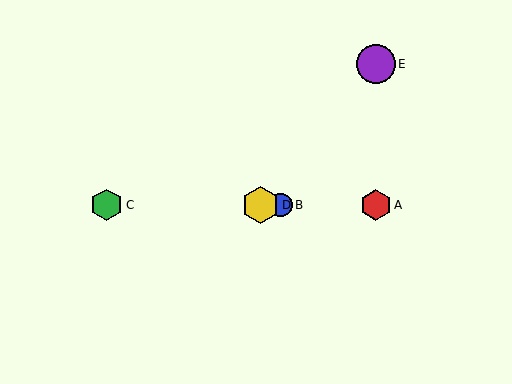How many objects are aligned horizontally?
4 objects (A, B, C, D) are aligned horizontally.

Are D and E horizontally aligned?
No, D is at y≈205 and E is at y≈64.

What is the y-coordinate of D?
Object D is at y≈205.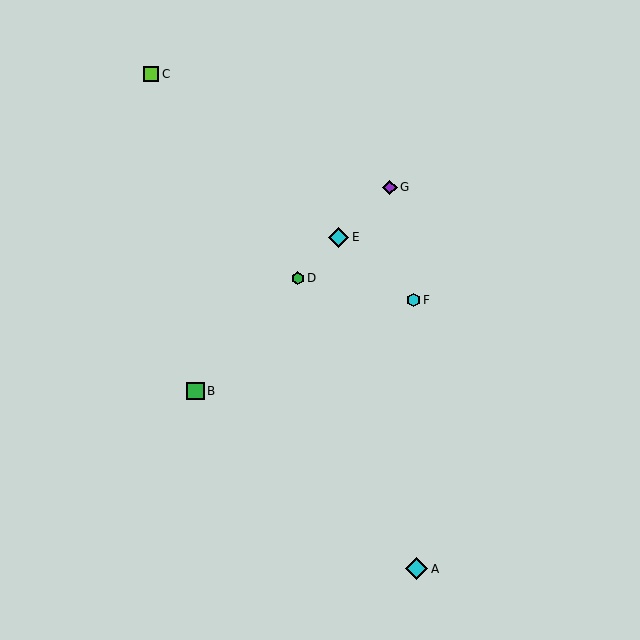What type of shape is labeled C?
Shape C is a lime square.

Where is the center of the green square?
The center of the green square is at (195, 391).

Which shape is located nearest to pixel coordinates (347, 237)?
The cyan diamond (labeled E) at (338, 237) is nearest to that location.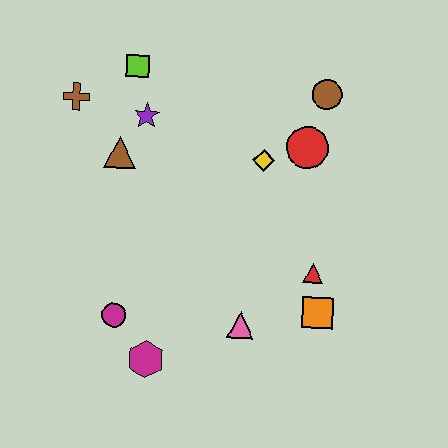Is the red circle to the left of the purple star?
No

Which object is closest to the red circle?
The yellow diamond is closest to the red circle.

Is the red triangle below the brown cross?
Yes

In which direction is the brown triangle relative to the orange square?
The brown triangle is to the left of the orange square.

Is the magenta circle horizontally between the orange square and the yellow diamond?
No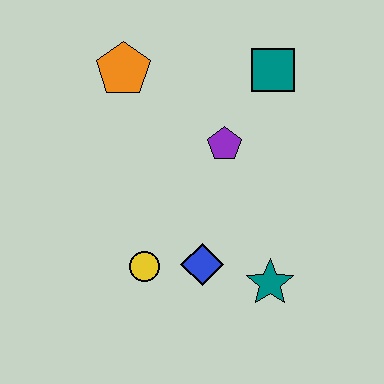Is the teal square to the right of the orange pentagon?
Yes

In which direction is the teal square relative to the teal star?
The teal square is above the teal star.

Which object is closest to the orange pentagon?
The purple pentagon is closest to the orange pentagon.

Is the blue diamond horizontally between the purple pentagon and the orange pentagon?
Yes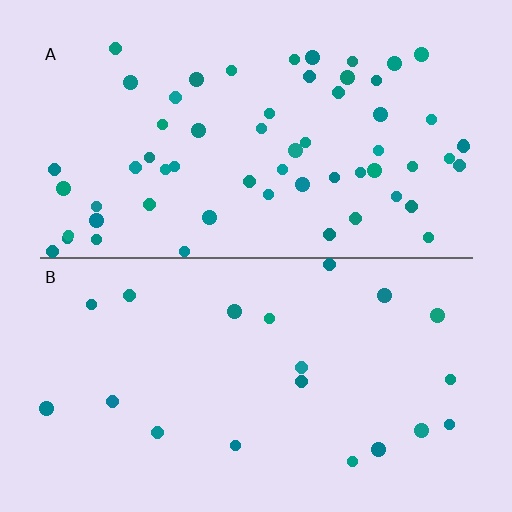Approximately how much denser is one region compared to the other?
Approximately 3.0× — region A over region B.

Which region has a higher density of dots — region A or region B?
A (the top).